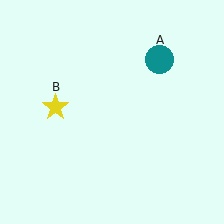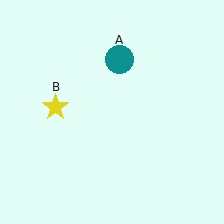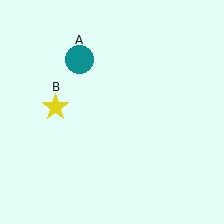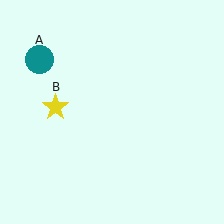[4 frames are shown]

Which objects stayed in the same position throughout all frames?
Yellow star (object B) remained stationary.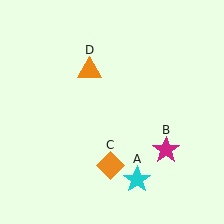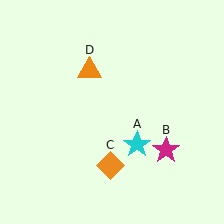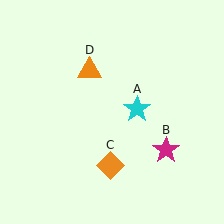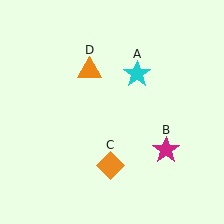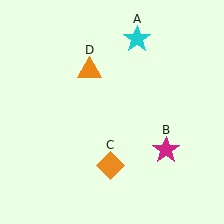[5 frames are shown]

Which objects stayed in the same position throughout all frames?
Magenta star (object B) and orange diamond (object C) and orange triangle (object D) remained stationary.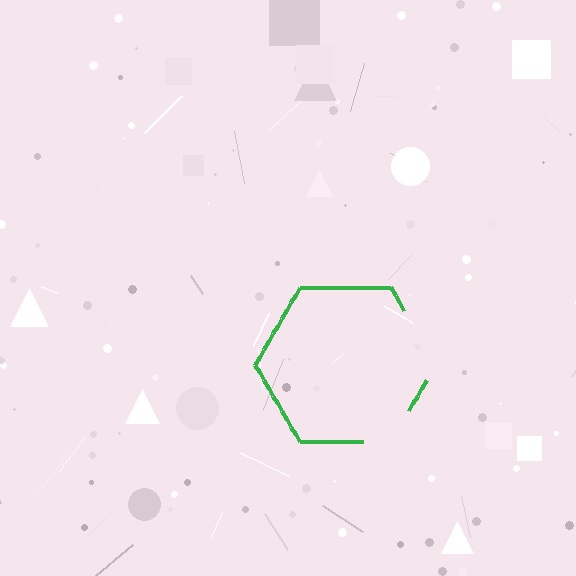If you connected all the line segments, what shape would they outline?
They would outline a hexagon.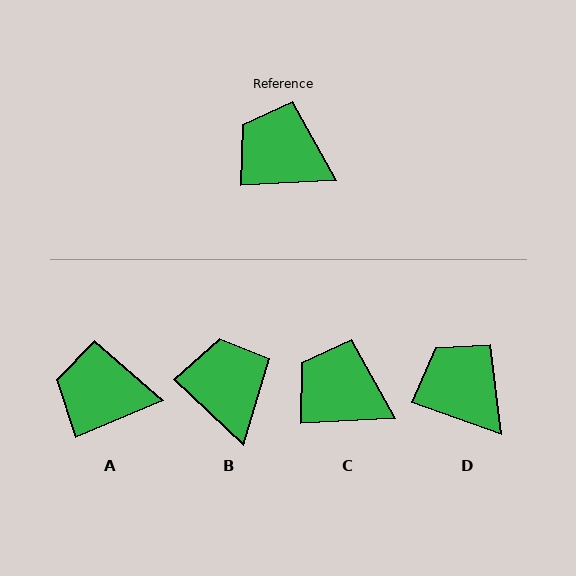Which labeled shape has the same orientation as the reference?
C.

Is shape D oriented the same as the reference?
No, it is off by about 22 degrees.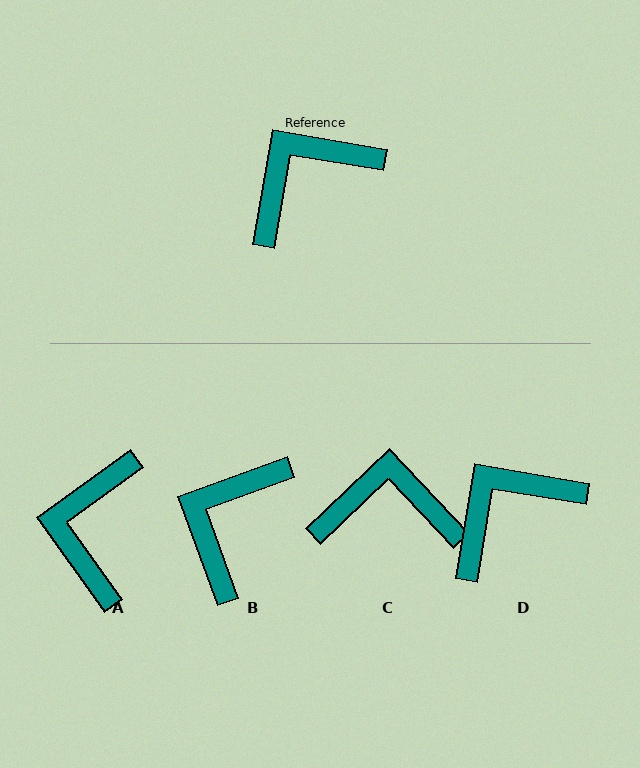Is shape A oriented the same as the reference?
No, it is off by about 45 degrees.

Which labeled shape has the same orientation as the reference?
D.